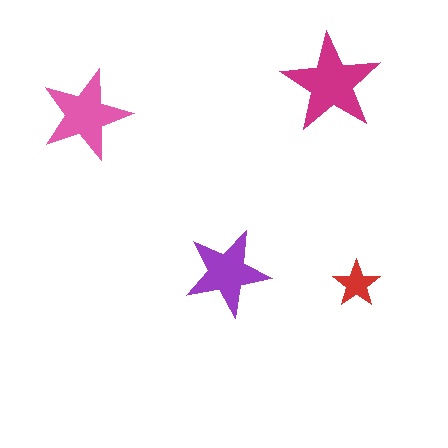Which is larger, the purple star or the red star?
The purple one.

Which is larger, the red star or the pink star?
The pink one.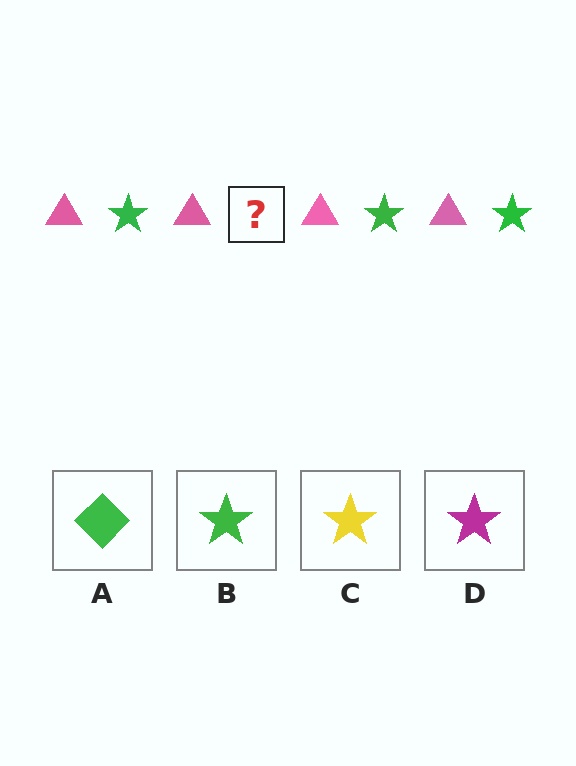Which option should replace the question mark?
Option B.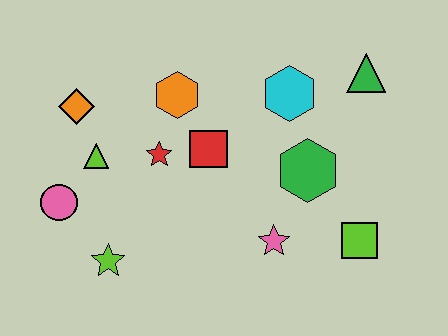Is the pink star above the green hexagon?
No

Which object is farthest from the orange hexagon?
The lime square is farthest from the orange hexagon.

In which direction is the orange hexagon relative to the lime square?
The orange hexagon is to the left of the lime square.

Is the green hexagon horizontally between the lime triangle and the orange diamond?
No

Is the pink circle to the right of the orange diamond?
No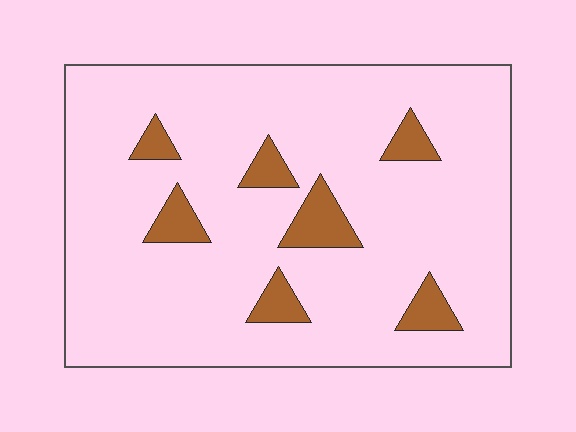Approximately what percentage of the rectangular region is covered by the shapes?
Approximately 10%.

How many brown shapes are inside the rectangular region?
7.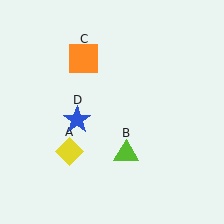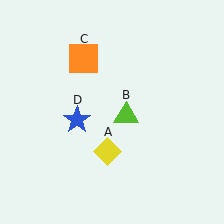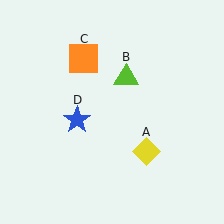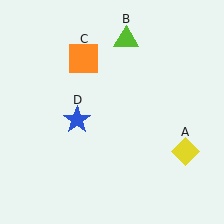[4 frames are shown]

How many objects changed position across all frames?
2 objects changed position: yellow diamond (object A), lime triangle (object B).